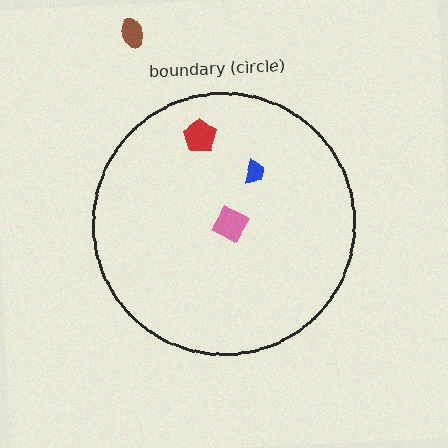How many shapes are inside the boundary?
3 inside, 1 outside.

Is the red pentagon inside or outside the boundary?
Inside.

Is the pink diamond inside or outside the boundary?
Inside.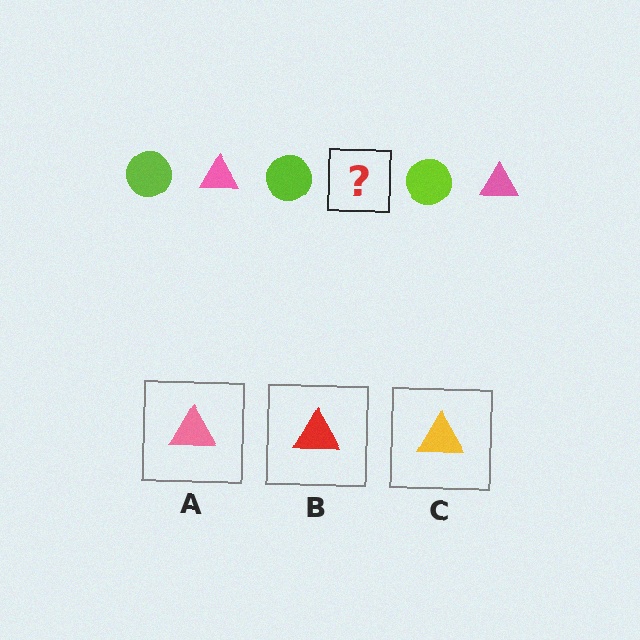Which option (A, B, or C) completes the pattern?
A.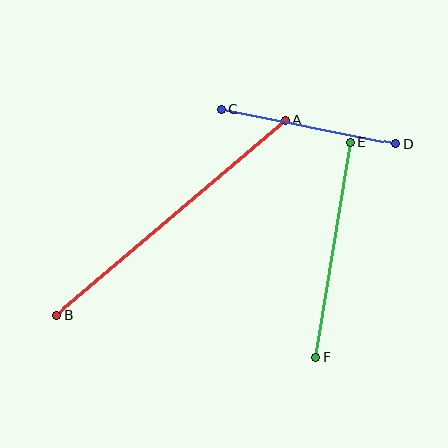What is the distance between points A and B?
The distance is approximately 300 pixels.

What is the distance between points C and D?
The distance is approximately 178 pixels.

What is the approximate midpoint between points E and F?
The midpoint is at approximately (333, 249) pixels.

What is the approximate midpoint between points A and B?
The midpoint is at approximately (171, 218) pixels.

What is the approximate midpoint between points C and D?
The midpoint is at approximately (308, 127) pixels.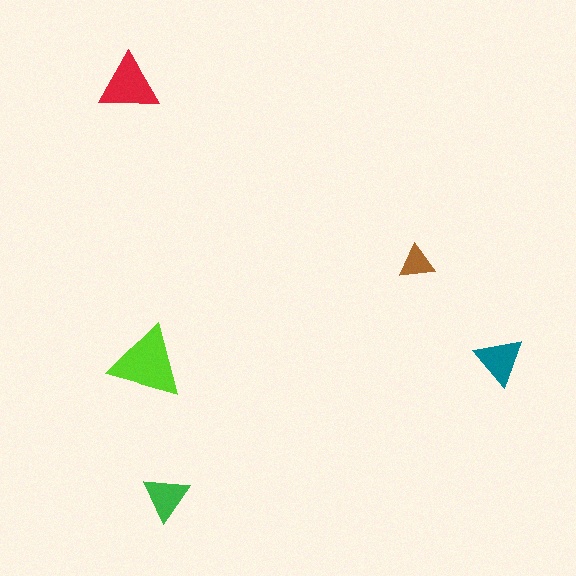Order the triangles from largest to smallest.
the lime one, the red one, the teal one, the green one, the brown one.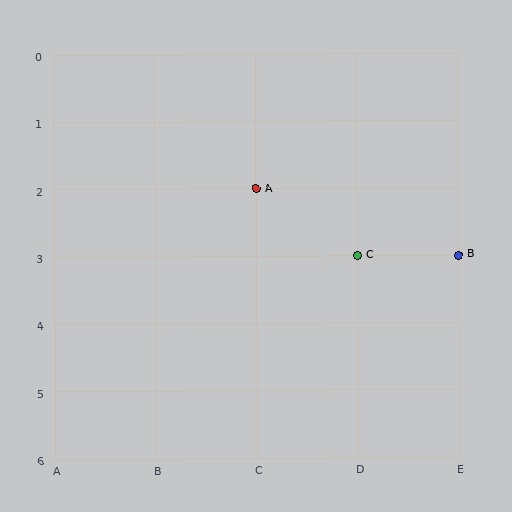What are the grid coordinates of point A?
Point A is at grid coordinates (C, 2).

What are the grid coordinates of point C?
Point C is at grid coordinates (D, 3).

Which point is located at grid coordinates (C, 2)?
Point A is at (C, 2).